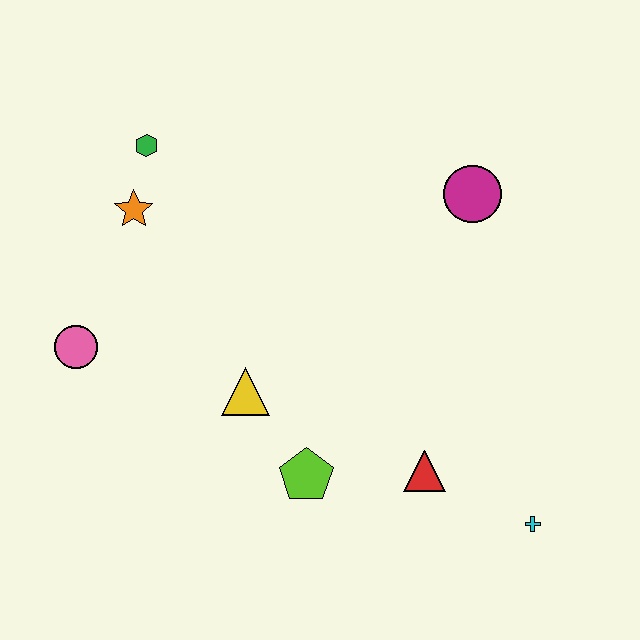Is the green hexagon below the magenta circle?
No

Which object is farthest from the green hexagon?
The cyan cross is farthest from the green hexagon.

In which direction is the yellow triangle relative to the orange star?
The yellow triangle is below the orange star.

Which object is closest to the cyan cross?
The red triangle is closest to the cyan cross.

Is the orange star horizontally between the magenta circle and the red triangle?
No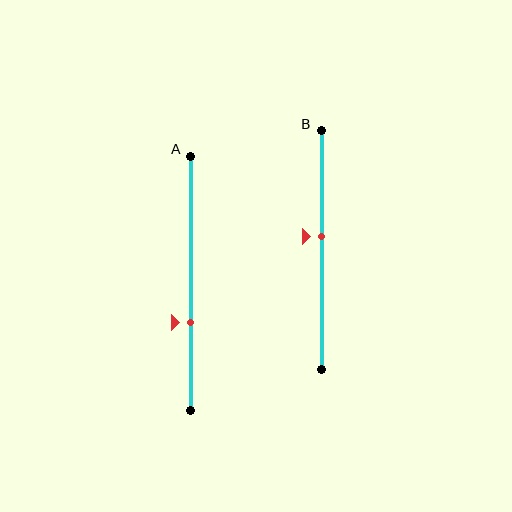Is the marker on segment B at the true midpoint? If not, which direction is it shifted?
No, the marker on segment B is shifted upward by about 6% of the segment length.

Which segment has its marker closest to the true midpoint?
Segment B has its marker closest to the true midpoint.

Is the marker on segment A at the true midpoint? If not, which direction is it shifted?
No, the marker on segment A is shifted downward by about 15% of the segment length.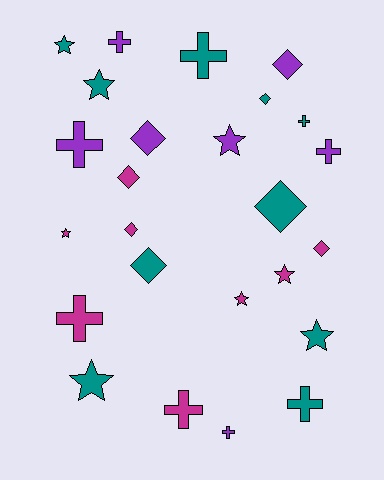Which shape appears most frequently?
Cross, with 9 objects.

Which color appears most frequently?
Teal, with 10 objects.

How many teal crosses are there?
There are 3 teal crosses.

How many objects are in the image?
There are 25 objects.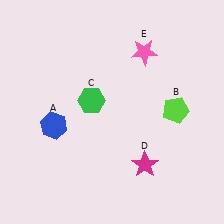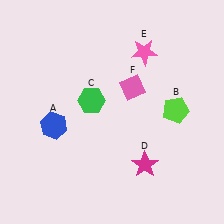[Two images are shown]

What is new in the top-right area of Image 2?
A pink diamond (F) was added in the top-right area of Image 2.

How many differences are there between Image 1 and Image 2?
There is 1 difference between the two images.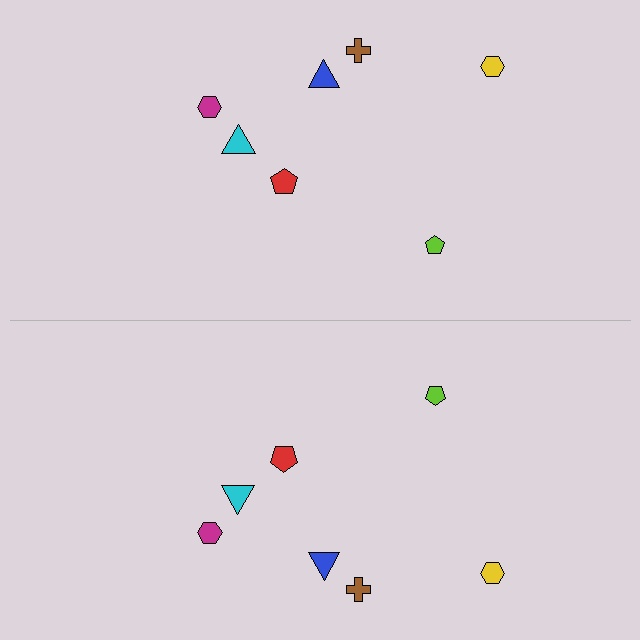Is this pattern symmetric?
Yes, this pattern has bilateral (reflection) symmetry.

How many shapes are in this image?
There are 14 shapes in this image.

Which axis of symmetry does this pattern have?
The pattern has a horizontal axis of symmetry running through the center of the image.